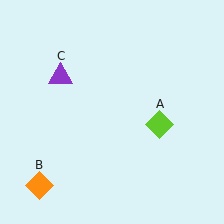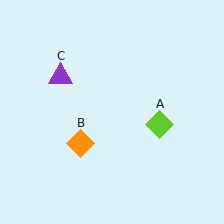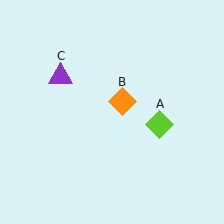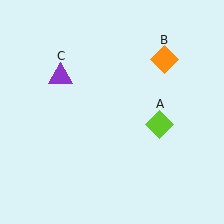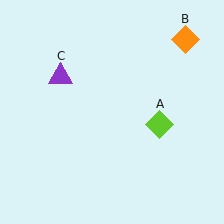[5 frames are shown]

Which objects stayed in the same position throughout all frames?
Lime diamond (object A) and purple triangle (object C) remained stationary.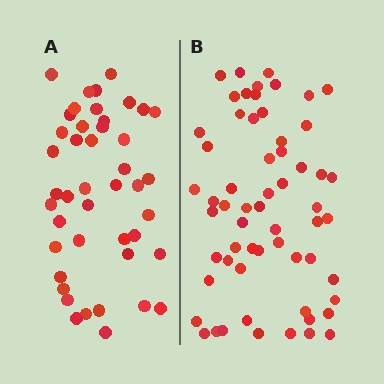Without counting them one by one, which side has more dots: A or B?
Region B (the right region) has more dots.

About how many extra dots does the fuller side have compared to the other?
Region B has approximately 15 more dots than region A.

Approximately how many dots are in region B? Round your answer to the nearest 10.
About 60 dots.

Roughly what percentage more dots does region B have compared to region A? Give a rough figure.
About 35% more.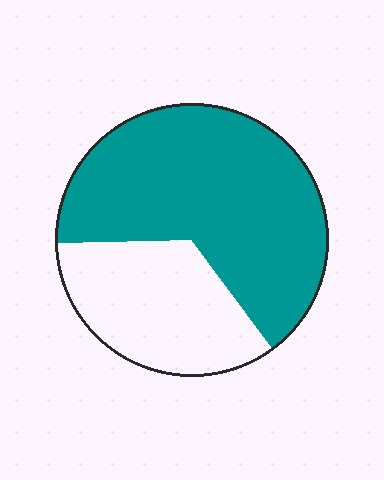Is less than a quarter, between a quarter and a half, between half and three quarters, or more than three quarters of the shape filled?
Between half and three quarters.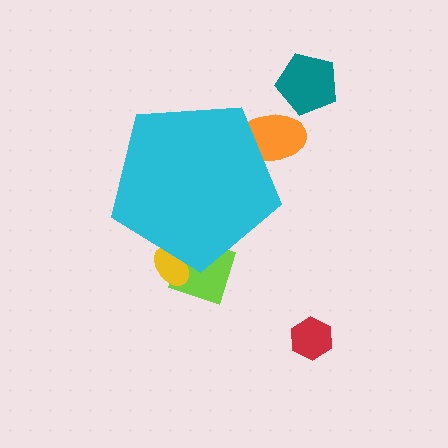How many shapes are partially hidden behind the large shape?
3 shapes are partially hidden.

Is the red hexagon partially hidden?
No, the red hexagon is fully visible.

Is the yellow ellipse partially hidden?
Yes, the yellow ellipse is partially hidden behind the cyan pentagon.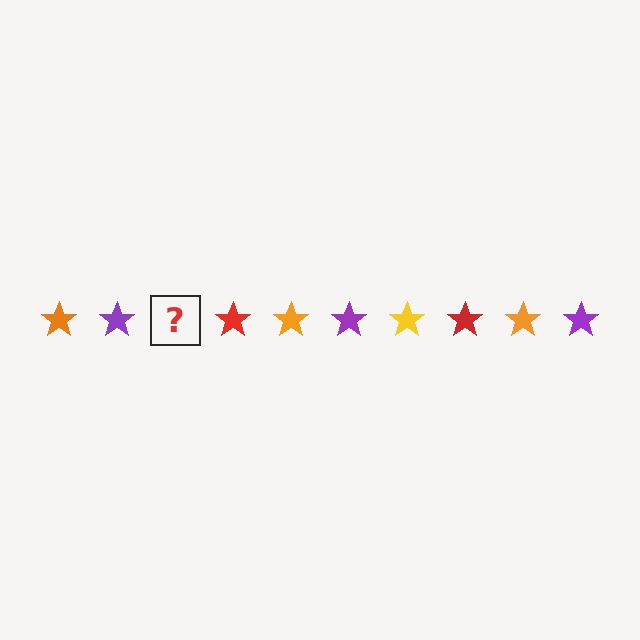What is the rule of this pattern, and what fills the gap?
The rule is that the pattern cycles through orange, purple, yellow, red stars. The gap should be filled with a yellow star.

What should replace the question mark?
The question mark should be replaced with a yellow star.